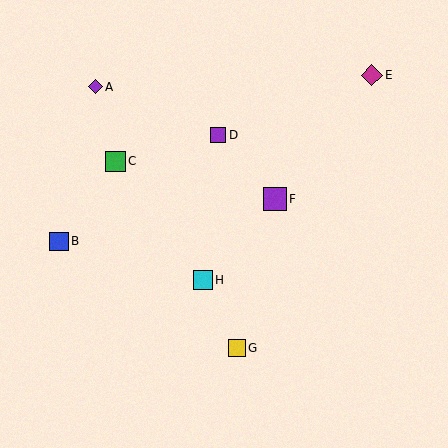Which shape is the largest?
The purple square (labeled F) is the largest.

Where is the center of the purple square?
The center of the purple square is at (218, 135).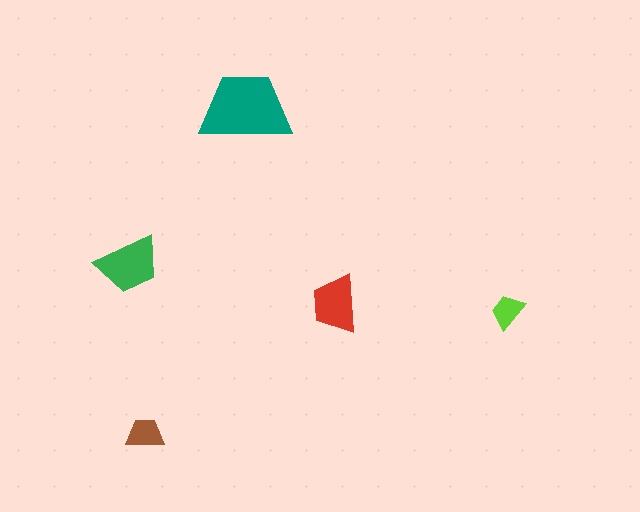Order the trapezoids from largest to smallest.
the teal one, the green one, the red one, the brown one, the lime one.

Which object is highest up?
The teal trapezoid is topmost.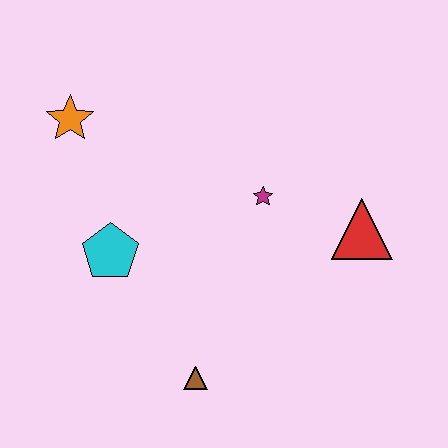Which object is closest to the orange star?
The cyan pentagon is closest to the orange star.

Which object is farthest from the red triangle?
The orange star is farthest from the red triangle.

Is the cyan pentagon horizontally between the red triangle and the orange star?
Yes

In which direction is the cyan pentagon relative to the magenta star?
The cyan pentagon is to the left of the magenta star.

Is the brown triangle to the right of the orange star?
Yes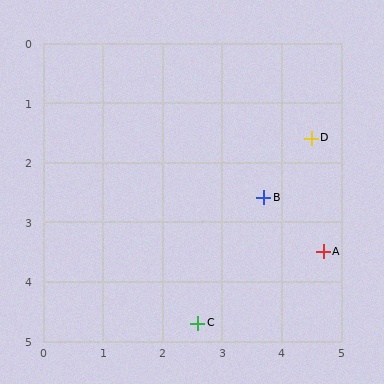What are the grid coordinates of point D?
Point D is at approximately (4.5, 1.6).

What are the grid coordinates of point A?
Point A is at approximately (4.7, 3.5).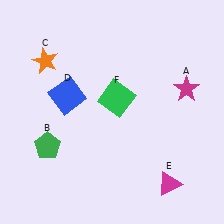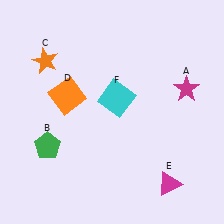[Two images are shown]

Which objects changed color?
D changed from blue to orange. F changed from green to cyan.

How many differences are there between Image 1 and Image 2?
There are 2 differences between the two images.